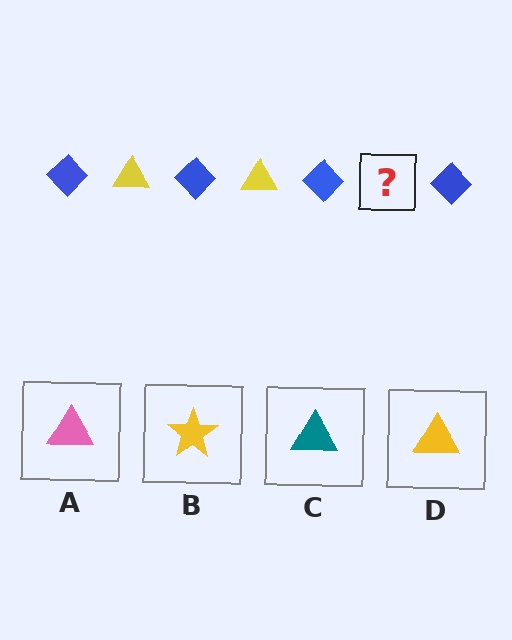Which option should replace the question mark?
Option D.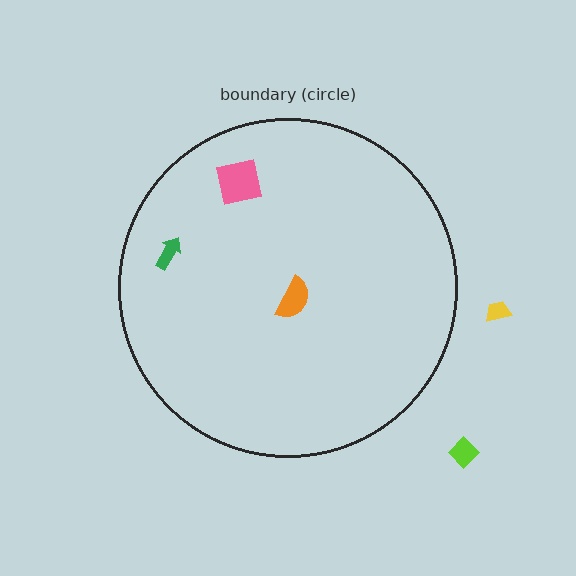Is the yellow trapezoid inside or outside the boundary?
Outside.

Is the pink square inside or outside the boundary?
Inside.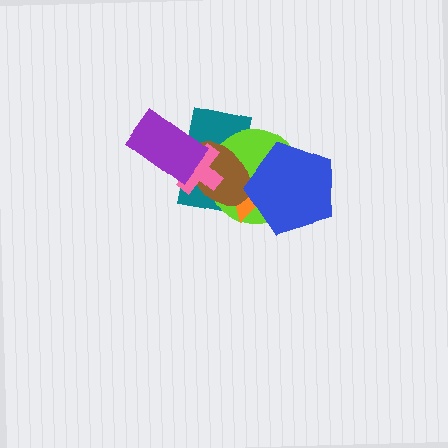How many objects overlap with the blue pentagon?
4 objects overlap with the blue pentagon.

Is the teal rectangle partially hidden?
Yes, it is partially covered by another shape.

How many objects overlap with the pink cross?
4 objects overlap with the pink cross.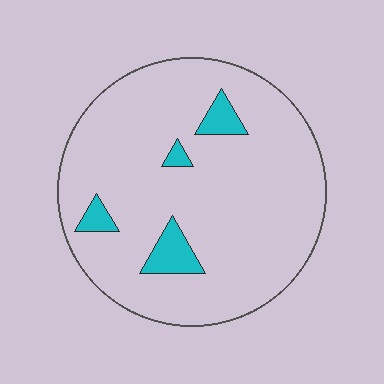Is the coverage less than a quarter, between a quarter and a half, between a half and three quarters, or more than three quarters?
Less than a quarter.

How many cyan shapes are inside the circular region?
4.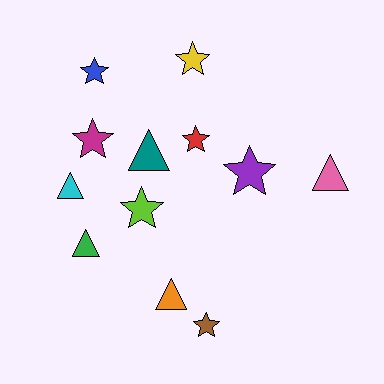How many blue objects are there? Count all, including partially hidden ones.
There is 1 blue object.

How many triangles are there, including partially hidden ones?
There are 5 triangles.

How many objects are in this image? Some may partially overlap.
There are 12 objects.